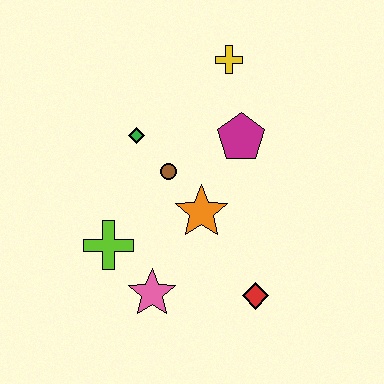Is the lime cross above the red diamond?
Yes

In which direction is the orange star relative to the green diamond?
The orange star is below the green diamond.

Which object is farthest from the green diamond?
The red diamond is farthest from the green diamond.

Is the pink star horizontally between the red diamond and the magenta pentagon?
No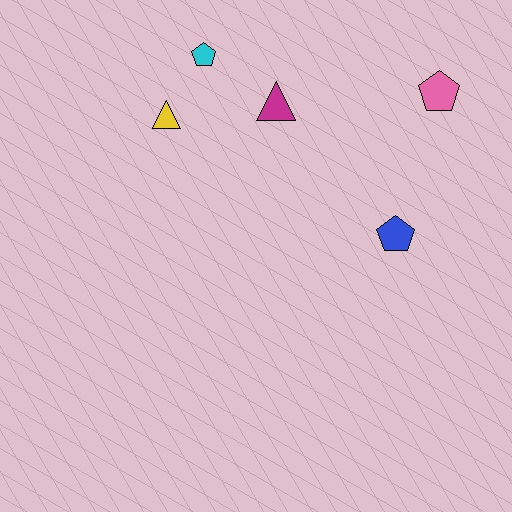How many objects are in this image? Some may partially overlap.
There are 5 objects.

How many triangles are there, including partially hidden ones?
There are 2 triangles.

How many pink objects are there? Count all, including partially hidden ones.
There is 1 pink object.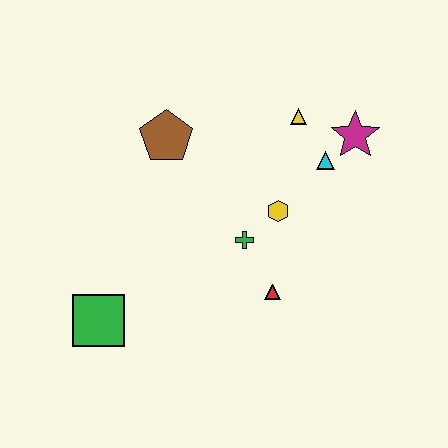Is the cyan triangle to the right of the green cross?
Yes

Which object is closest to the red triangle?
The green cross is closest to the red triangle.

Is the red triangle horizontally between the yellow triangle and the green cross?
Yes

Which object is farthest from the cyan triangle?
The green square is farthest from the cyan triangle.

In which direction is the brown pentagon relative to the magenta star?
The brown pentagon is to the left of the magenta star.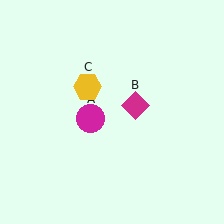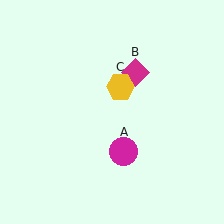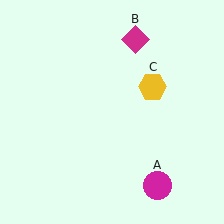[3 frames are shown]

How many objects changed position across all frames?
3 objects changed position: magenta circle (object A), magenta diamond (object B), yellow hexagon (object C).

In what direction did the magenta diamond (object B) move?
The magenta diamond (object B) moved up.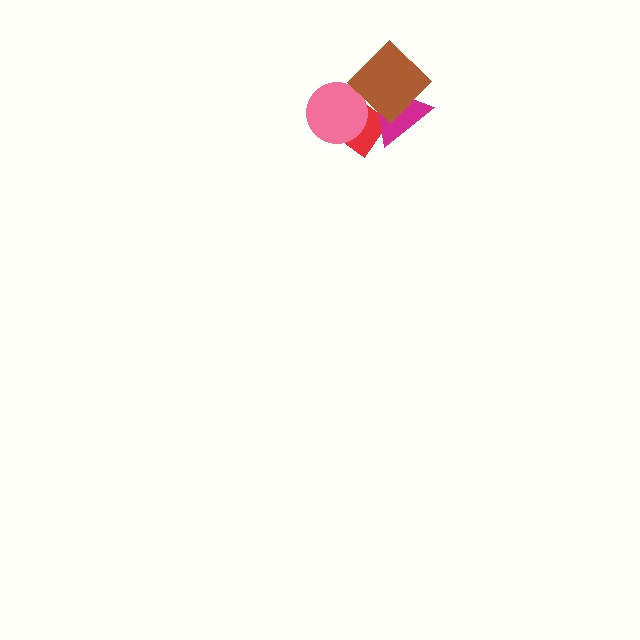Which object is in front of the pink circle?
The brown diamond is in front of the pink circle.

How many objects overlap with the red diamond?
3 objects overlap with the red diamond.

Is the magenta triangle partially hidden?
Yes, it is partially covered by another shape.